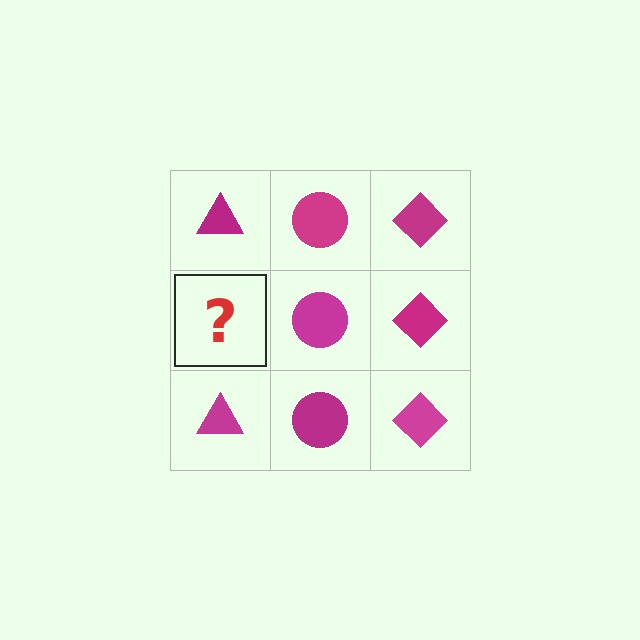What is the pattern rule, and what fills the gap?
The rule is that each column has a consistent shape. The gap should be filled with a magenta triangle.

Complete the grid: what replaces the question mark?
The question mark should be replaced with a magenta triangle.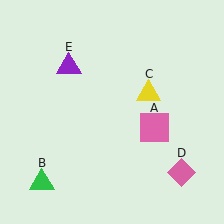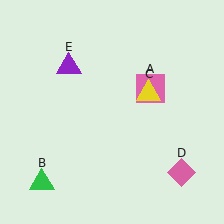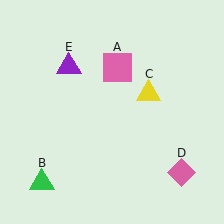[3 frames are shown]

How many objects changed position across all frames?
1 object changed position: pink square (object A).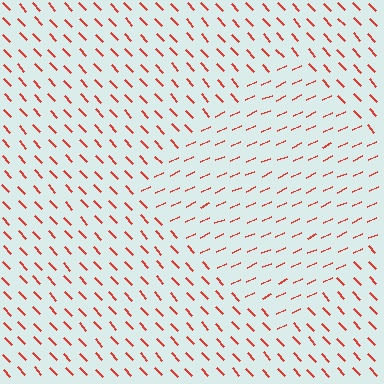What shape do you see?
I see a diamond.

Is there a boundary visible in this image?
Yes, there is a texture boundary formed by a change in line orientation.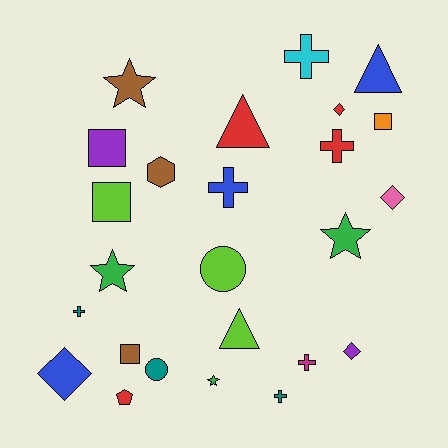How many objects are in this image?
There are 25 objects.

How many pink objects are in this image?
There is 1 pink object.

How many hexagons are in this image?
There is 1 hexagon.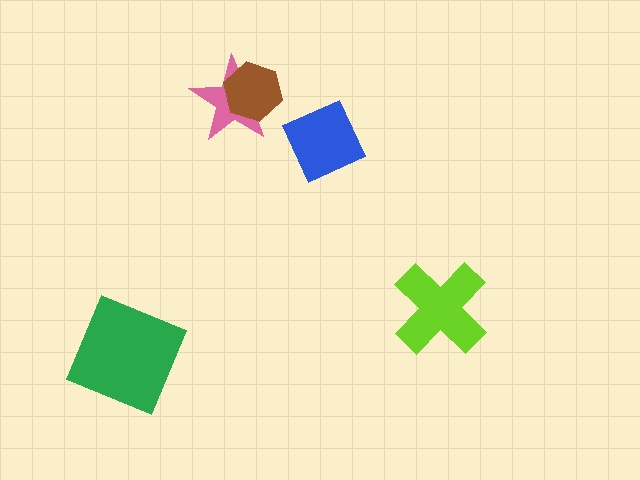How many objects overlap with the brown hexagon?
1 object overlaps with the brown hexagon.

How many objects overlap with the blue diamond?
0 objects overlap with the blue diamond.